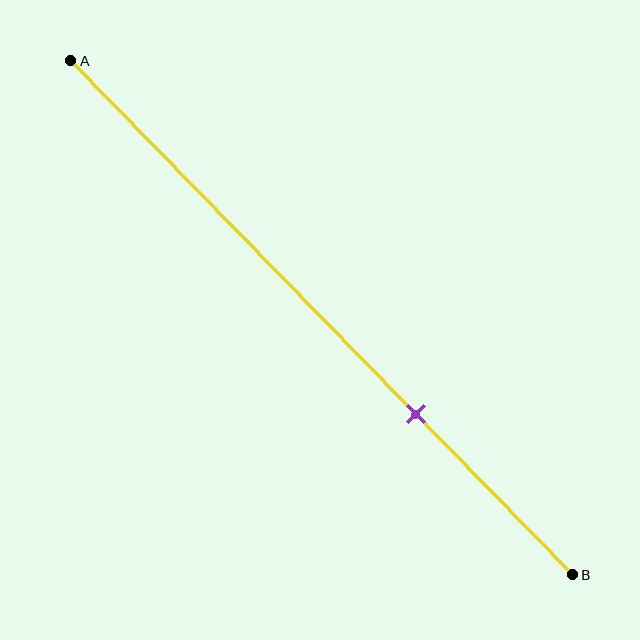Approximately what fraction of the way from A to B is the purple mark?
The purple mark is approximately 70% of the way from A to B.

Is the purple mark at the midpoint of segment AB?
No, the mark is at about 70% from A, not at the 50% midpoint.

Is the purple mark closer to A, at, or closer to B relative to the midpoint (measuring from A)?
The purple mark is closer to point B than the midpoint of segment AB.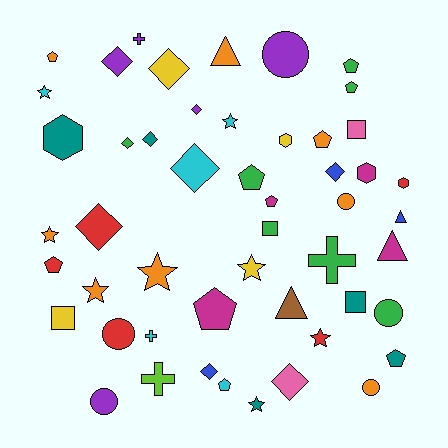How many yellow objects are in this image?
There are 4 yellow objects.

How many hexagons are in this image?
There are 4 hexagons.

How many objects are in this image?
There are 50 objects.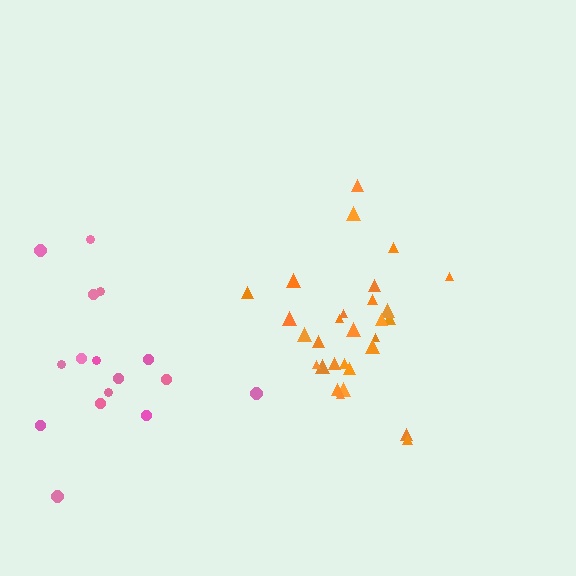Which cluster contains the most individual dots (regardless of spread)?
Orange (29).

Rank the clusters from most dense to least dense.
orange, pink.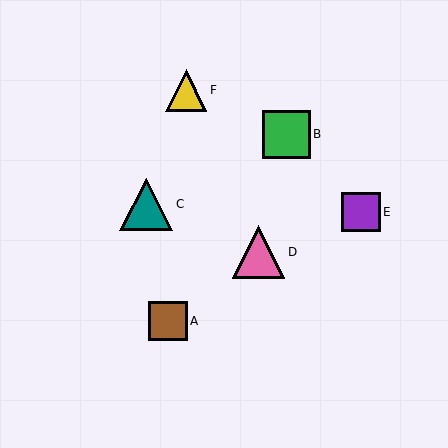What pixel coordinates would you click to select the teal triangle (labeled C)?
Click at (146, 204) to select the teal triangle C.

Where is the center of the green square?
The center of the green square is at (286, 134).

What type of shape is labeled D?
Shape D is a pink triangle.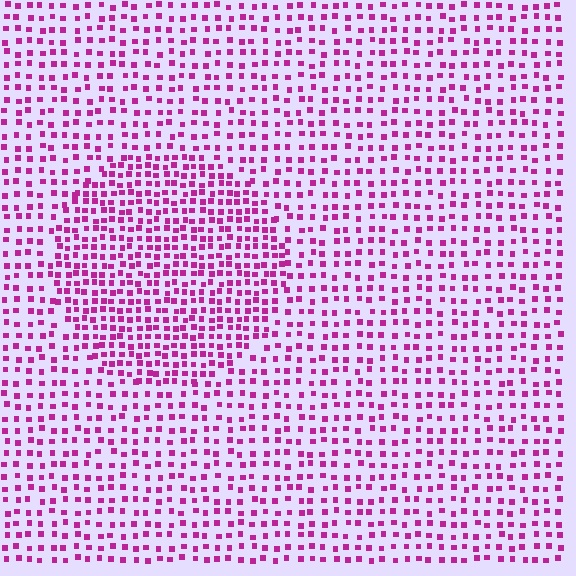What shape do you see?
I see a circle.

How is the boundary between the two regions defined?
The boundary is defined by a change in element density (approximately 1.7x ratio). All elements are the same color, size, and shape.